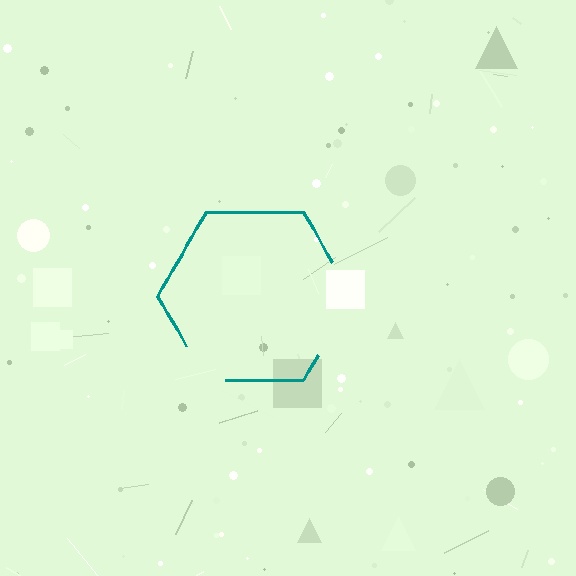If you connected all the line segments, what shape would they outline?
They would outline a hexagon.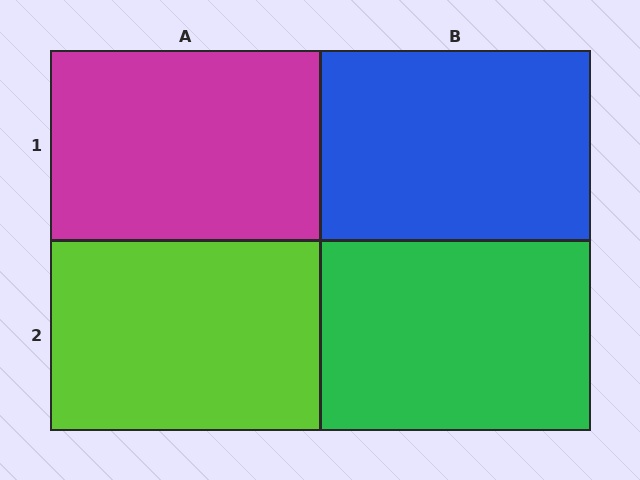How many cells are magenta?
1 cell is magenta.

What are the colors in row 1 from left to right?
Magenta, blue.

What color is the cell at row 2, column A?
Lime.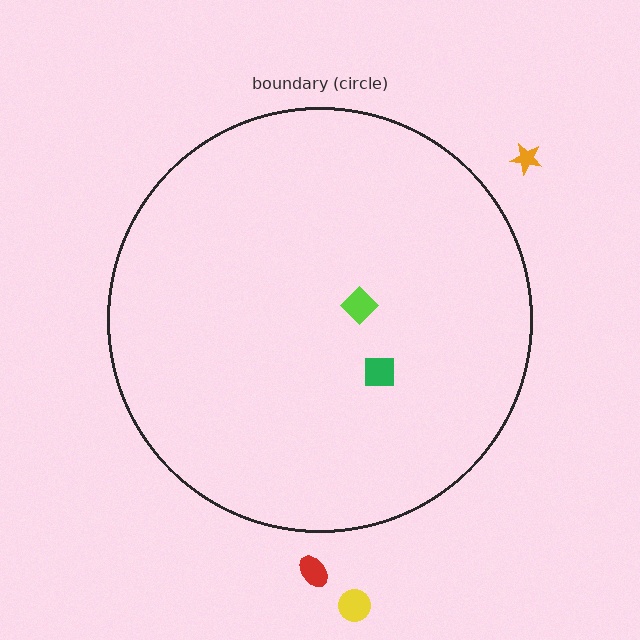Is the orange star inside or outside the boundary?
Outside.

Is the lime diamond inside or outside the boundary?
Inside.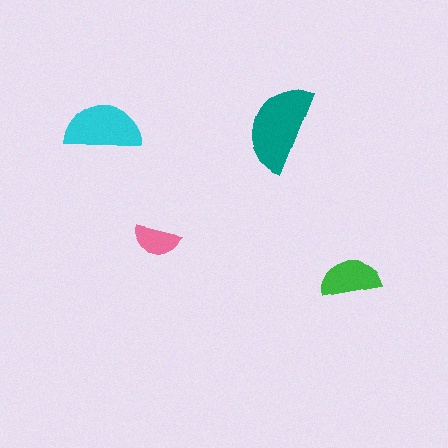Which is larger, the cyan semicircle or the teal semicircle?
The teal one.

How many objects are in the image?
There are 4 objects in the image.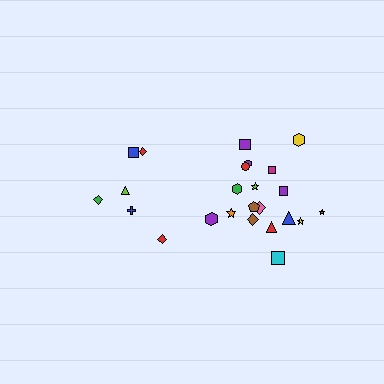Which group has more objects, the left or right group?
The right group.